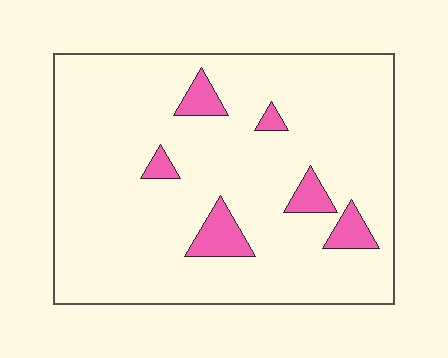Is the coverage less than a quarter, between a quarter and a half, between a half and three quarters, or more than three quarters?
Less than a quarter.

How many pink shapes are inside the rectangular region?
6.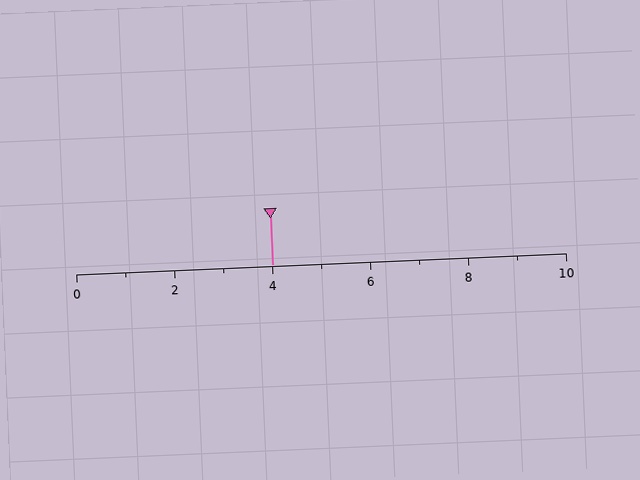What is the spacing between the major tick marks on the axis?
The major ticks are spaced 2 apart.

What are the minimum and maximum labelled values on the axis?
The axis runs from 0 to 10.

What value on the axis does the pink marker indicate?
The marker indicates approximately 4.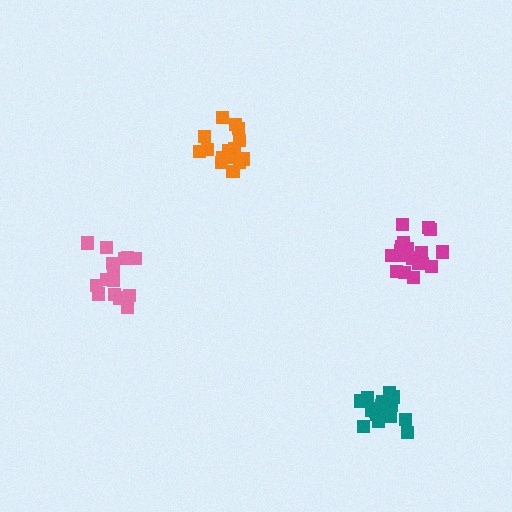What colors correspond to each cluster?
The clusters are colored: teal, magenta, orange, pink.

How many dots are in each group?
Group 1: 20 dots, Group 2: 21 dots, Group 3: 15 dots, Group 4: 15 dots (71 total).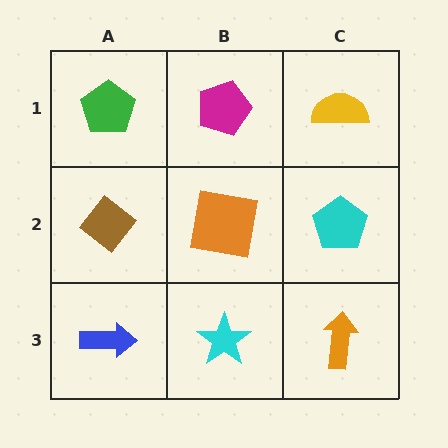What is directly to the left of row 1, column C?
A magenta pentagon.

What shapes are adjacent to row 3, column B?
An orange square (row 2, column B), a blue arrow (row 3, column A), an orange arrow (row 3, column C).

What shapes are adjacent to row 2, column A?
A green pentagon (row 1, column A), a blue arrow (row 3, column A), an orange square (row 2, column B).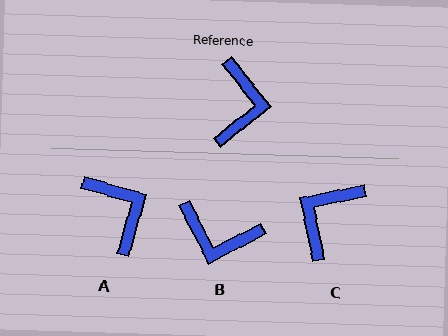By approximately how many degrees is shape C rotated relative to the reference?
Approximately 153 degrees counter-clockwise.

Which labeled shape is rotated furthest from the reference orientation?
C, about 153 degrees away.